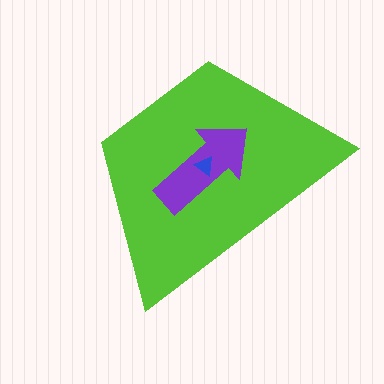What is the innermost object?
The blue triangle.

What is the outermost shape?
The lime trapezoid.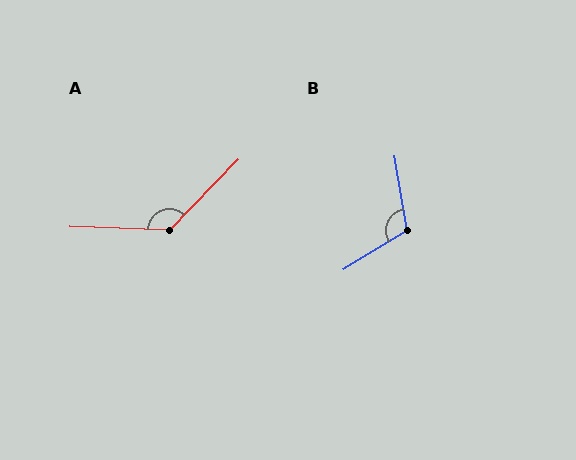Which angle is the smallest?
B, at approximately 112 degrees.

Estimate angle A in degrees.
Approximately 132 degrees.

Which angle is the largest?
A, at approximately 132 degrees.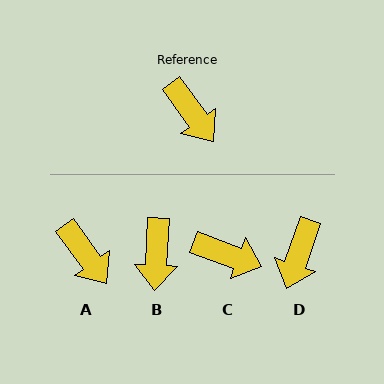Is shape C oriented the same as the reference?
No, it is off by about 34 degrees.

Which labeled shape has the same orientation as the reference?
A.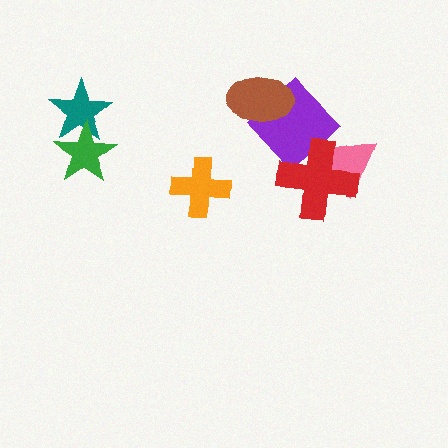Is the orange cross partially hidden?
No, no other shape covers it.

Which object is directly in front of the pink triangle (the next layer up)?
The purple diamond is directly in front of the pink triangle.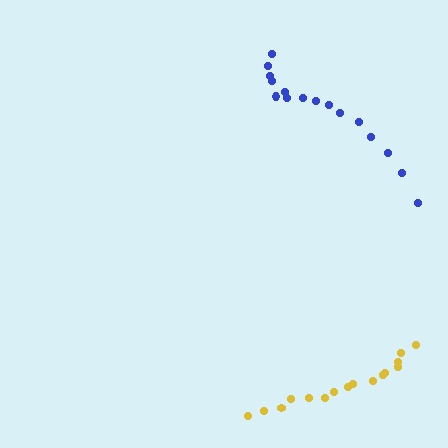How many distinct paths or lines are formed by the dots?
There are 2 distinct paths.